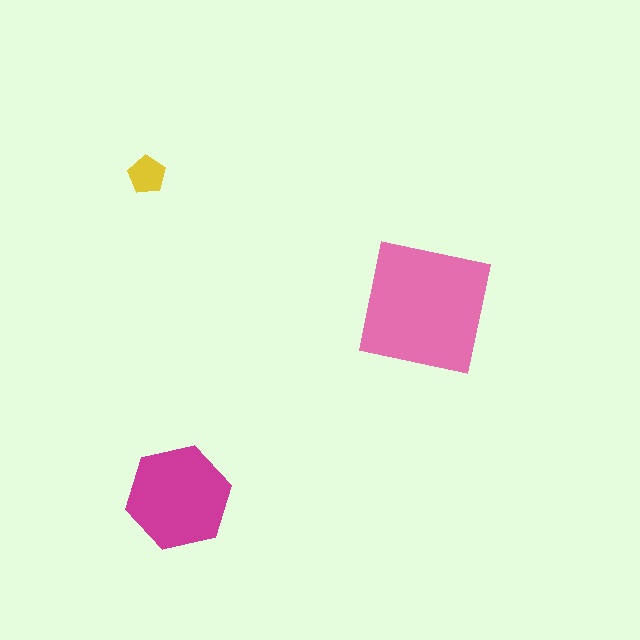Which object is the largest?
The pink square.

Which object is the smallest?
The yellow pentagon.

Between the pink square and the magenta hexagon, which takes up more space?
The pink square.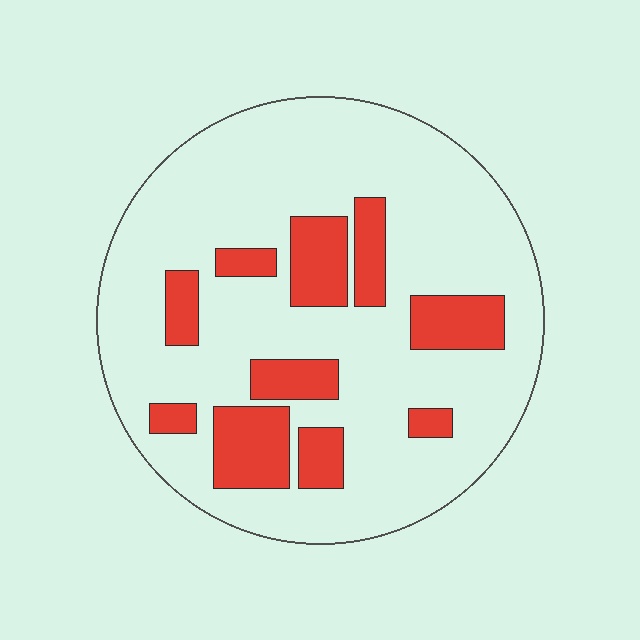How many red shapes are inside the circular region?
10.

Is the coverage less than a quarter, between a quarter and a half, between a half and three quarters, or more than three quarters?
Less than a quarter.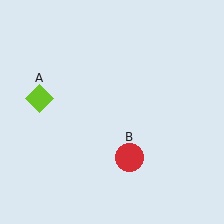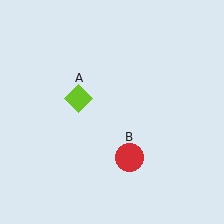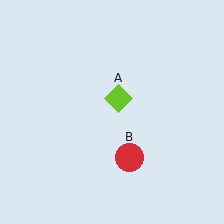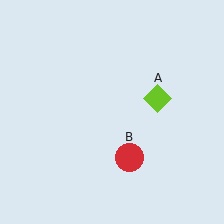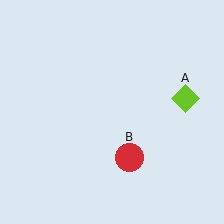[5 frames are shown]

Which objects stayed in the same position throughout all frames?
Red circle (object B) remained stationary.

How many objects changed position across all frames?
1 object changed position: lime diamond (object A).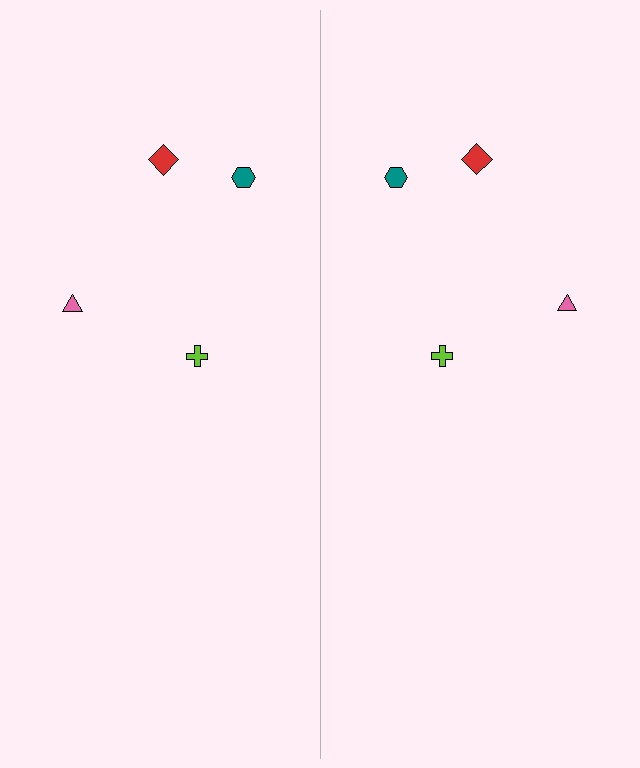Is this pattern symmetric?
Yes, this pattern has bilateral (reflection) symmetry.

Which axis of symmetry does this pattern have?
The pattern has a vertical axis of symmetry running through the center of the image.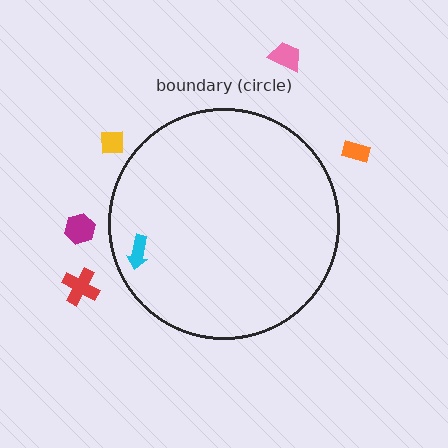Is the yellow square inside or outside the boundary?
Outside.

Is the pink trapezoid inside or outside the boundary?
Outside.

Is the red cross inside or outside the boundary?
Outside.